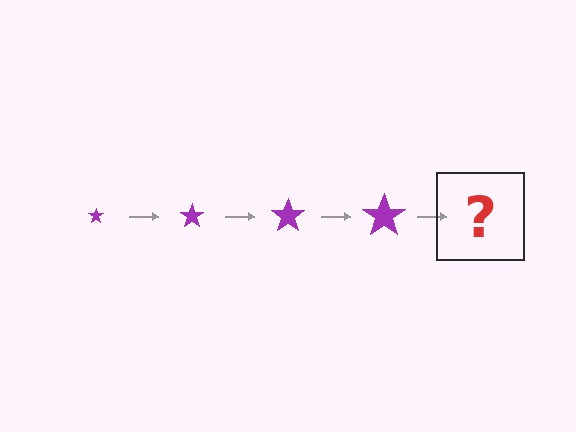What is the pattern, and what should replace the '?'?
The pattern is that the star gets progressively larger each step. The '?' should be a purple star, larger than the previous one.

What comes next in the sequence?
The next element should be a purple star, larger than the previous one.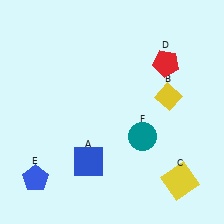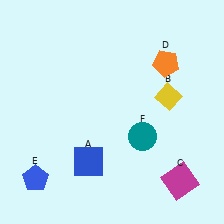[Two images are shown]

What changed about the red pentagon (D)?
In Image 1, D is red. In Image 2, it changed to orange.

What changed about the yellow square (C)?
In Image 1, C is yellow. In Image 2, it changed to magenta.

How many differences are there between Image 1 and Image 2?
There are 2 differences between the two images.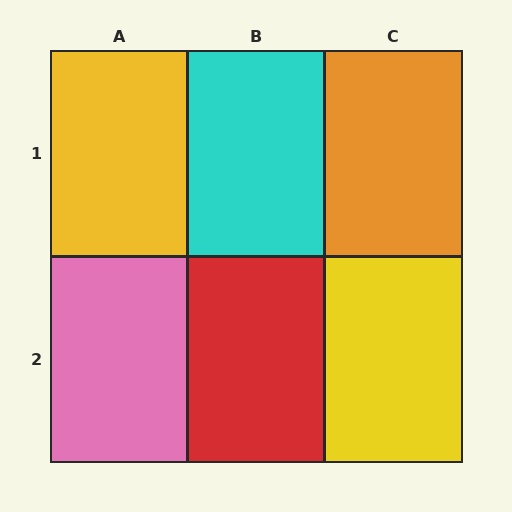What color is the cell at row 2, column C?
Yellow.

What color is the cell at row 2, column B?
Red.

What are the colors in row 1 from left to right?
Yellow, cyan, orange.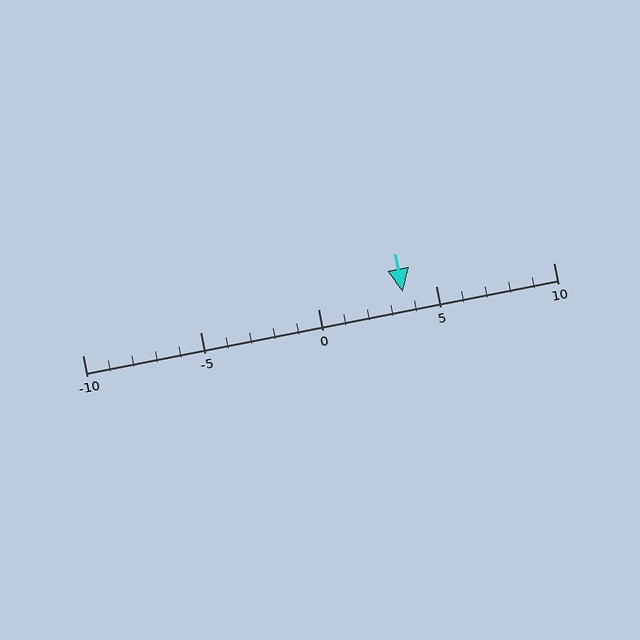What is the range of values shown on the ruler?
The ruler shows values from -10 to 10.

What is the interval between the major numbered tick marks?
The major tick marks are spaced 5 units apart.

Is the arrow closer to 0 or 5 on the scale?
The arrow is closer to 5.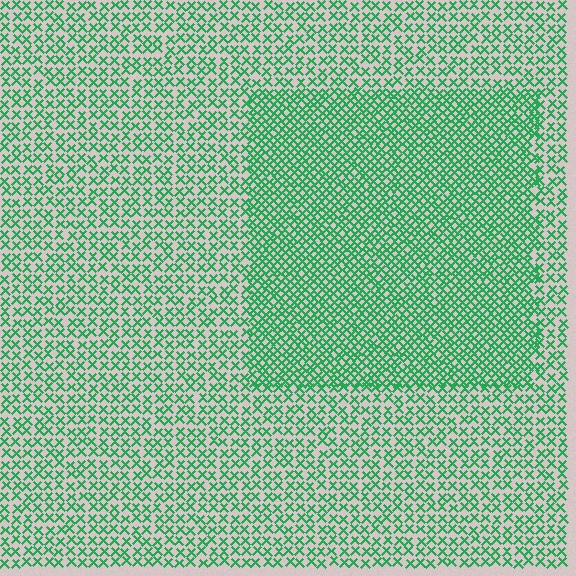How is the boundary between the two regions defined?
The boundary is defined by a change in element density (approximately 1.8x ratio). All elements are the same color, size, and shape.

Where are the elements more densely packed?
The elements are more densely packed inside the rectangle boundary.